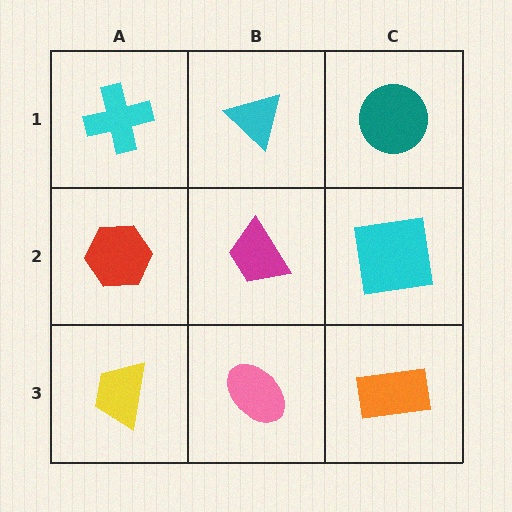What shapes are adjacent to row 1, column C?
A cyan square (row 2, column C), a cyan triangle (row 1, column B).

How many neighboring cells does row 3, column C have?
2.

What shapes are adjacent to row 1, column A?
A red hexagon (row 2, column A), a cyan triangle (row 1, column B).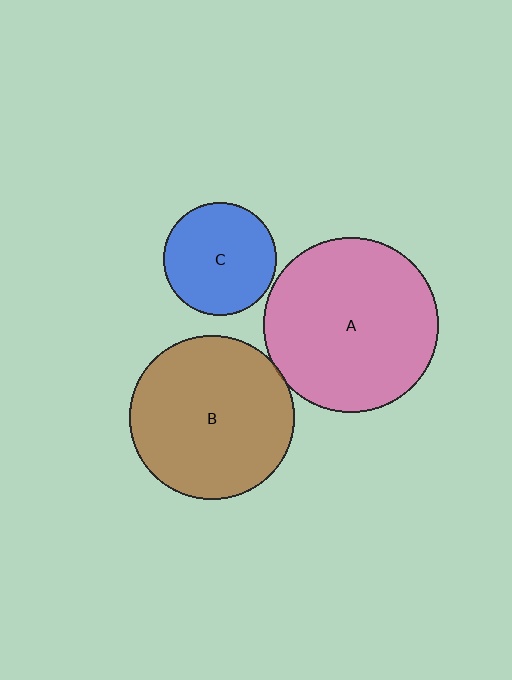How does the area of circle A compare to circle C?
Approximately 2.4 times.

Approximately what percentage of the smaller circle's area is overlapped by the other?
Approximately 5%.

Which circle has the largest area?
Circle A (pink).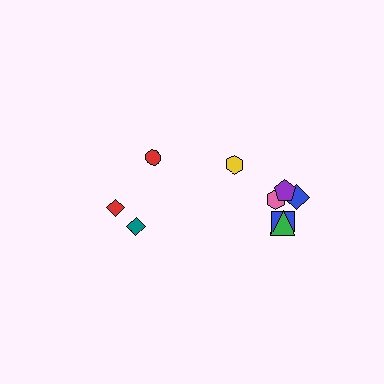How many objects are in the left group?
There are 3 objects.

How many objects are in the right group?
There are 6 objects.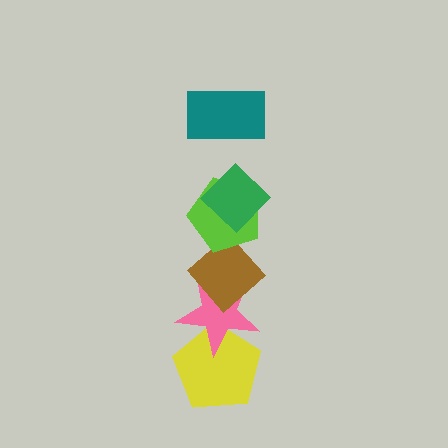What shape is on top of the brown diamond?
The lime pentagon is on top of the brown diamond.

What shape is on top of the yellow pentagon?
The pink star is on top of the yellow pentagon.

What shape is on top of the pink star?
The brown diamond is on top of the pink star.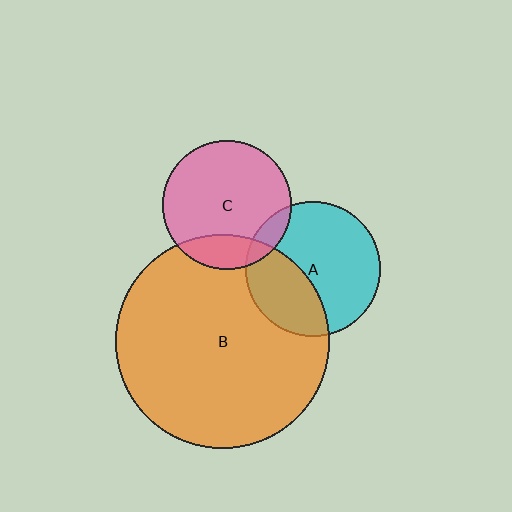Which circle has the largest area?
Circle B (orange).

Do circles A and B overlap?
Yes.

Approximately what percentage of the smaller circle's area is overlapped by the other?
Approximately 35%.